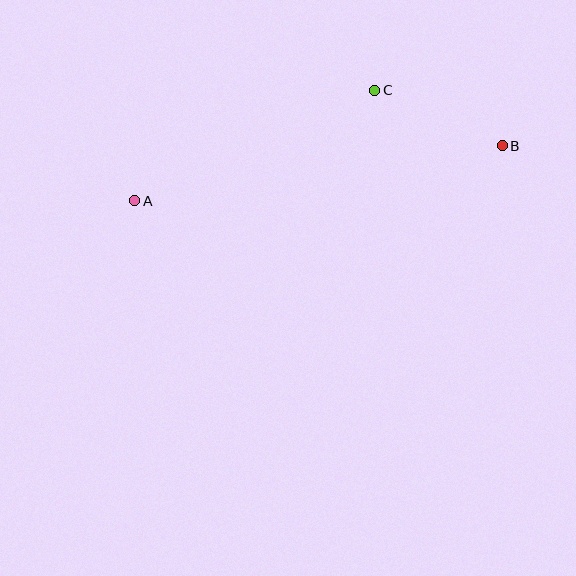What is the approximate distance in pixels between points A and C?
The distance between A and C is approximately 264 pixels.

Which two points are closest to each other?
Points B and C are closest to each other.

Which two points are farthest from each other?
Points A and B are farthest from each other.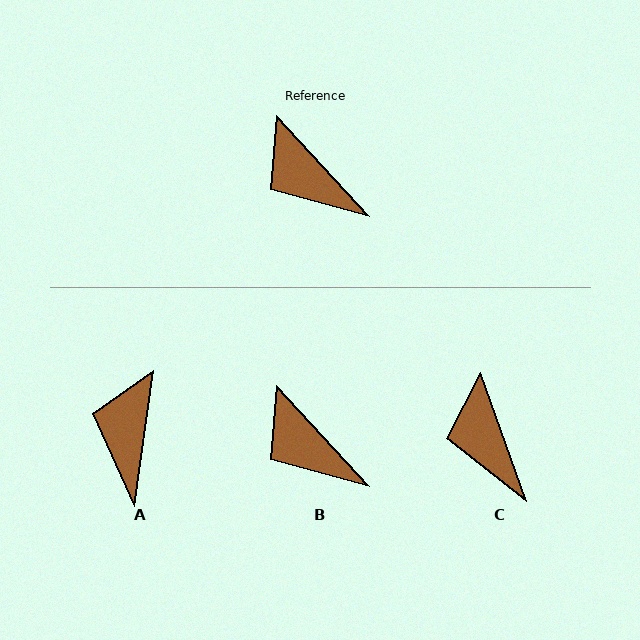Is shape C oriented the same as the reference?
No, it is off by about 23 degrees.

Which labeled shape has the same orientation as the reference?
B.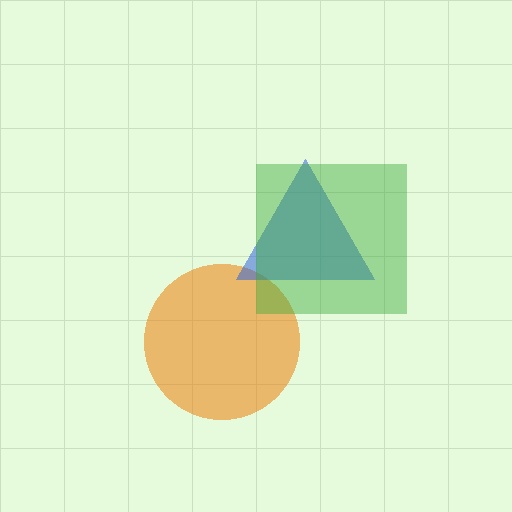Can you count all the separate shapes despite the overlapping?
Yes, there are 3 separate shapes.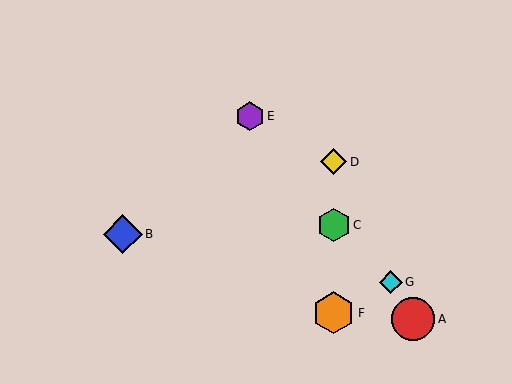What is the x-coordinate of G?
Object G is at x≈391.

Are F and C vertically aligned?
Yes, both are at x≈334.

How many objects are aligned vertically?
3 objects (C, D, F) are aligned vertically.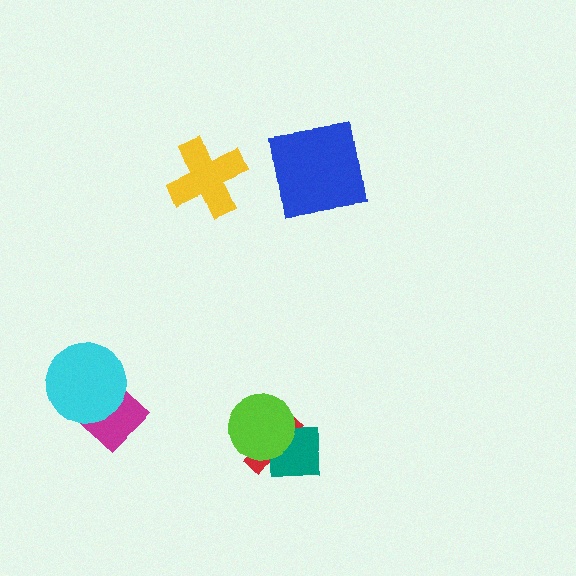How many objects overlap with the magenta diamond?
1 object overlaps with the magenta diamond.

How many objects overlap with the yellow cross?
0 objects overlap with the yellow cross.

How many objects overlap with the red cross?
2 objects overlap with the red cross.